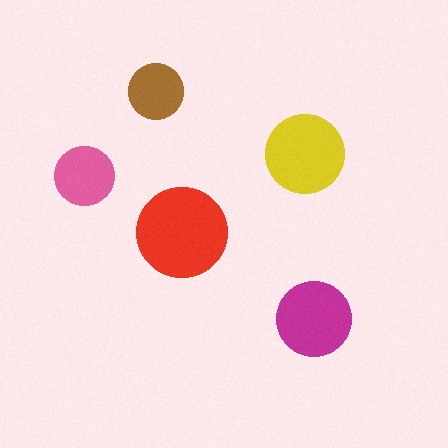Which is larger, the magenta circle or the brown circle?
The magenta one.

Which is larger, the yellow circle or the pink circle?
The yellow one.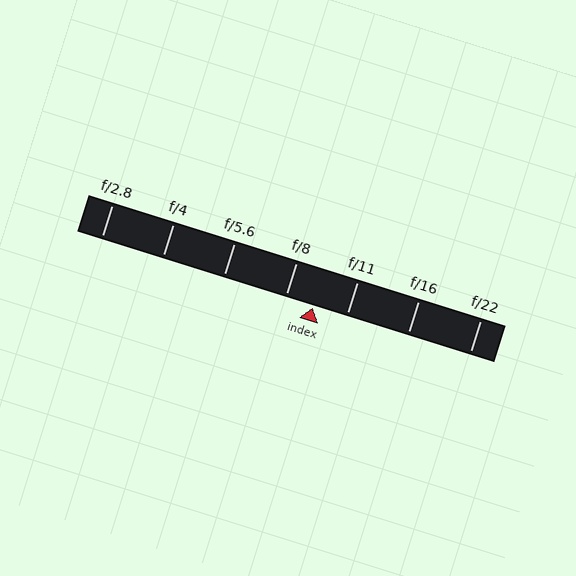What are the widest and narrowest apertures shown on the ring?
The widest aperture shown is f/2.8 and the narrowest is f/22.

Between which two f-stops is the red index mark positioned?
The index mark is between f/8 and f/11.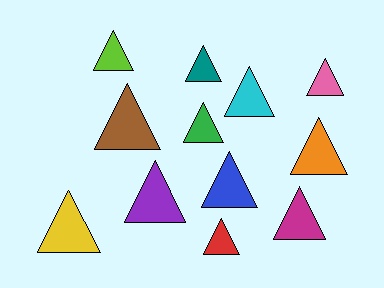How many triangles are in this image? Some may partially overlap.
There are 12 triangles.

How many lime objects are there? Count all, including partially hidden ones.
There is 1 lime object.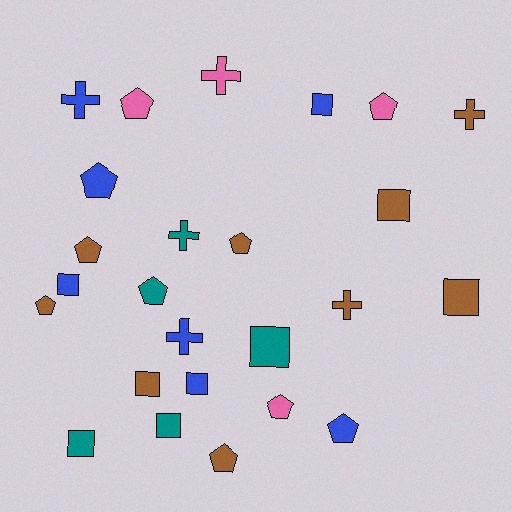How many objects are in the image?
There are 25 objects.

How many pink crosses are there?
There is 1 pink cross.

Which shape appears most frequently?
Pentagon, with 10 objects.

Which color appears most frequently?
Brown, with 9 objects.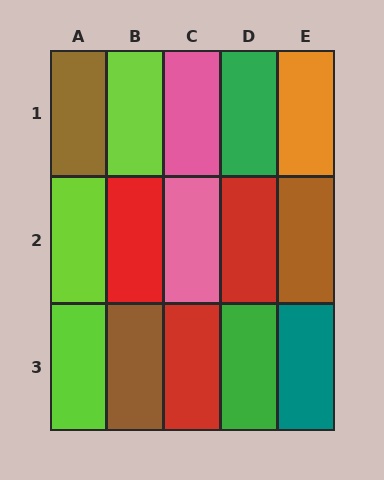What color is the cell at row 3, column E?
Teal.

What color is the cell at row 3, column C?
Red.